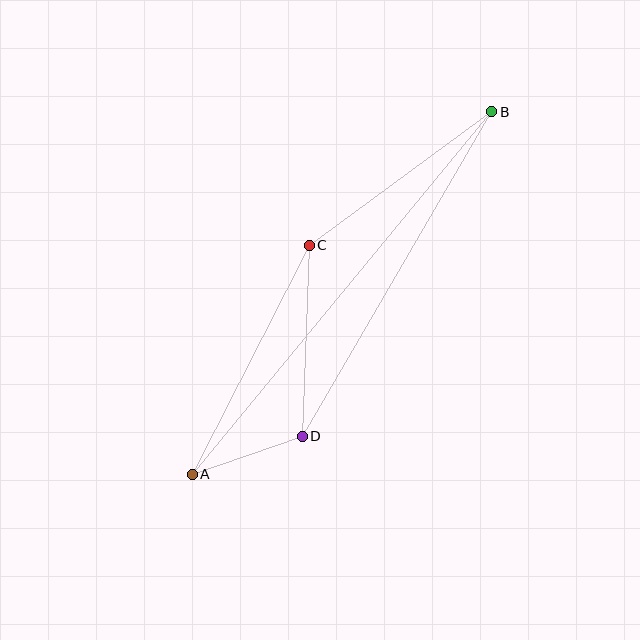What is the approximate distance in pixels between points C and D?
The distance between C and D is approximately 191 pixels.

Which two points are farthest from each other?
Points A and B are farthest from each other.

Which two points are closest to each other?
Points A and D are closest to each other.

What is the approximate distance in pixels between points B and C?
The distance between B and C is approximately 226 pixels.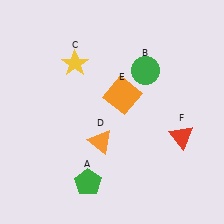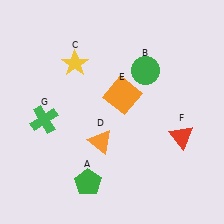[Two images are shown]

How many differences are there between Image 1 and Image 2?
There is 1 difference between the two images.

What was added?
A green cross (G) was added in Image 2.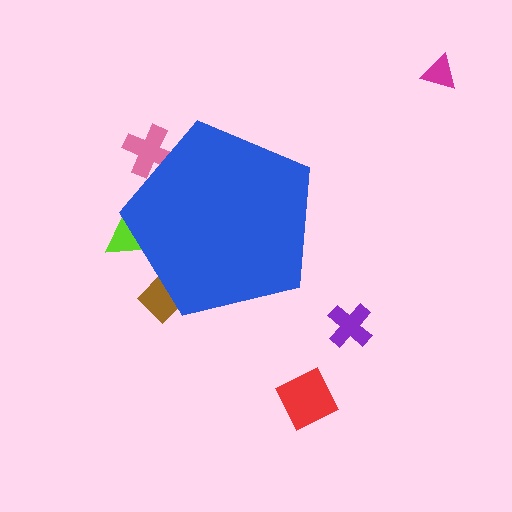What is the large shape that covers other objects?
A blue pentagon.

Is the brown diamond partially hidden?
Yes, the brown diamond is partially hidden behind the blue pentagon.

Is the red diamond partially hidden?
No, the red diamond is fully visible.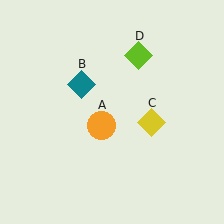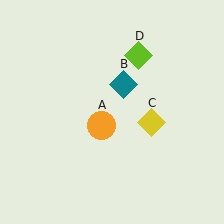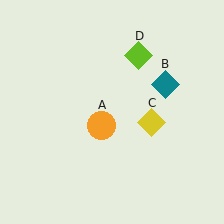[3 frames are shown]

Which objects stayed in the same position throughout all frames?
Orange circle (object A) and yellow diamond (object C) and lime diamond (object D) remained stationary.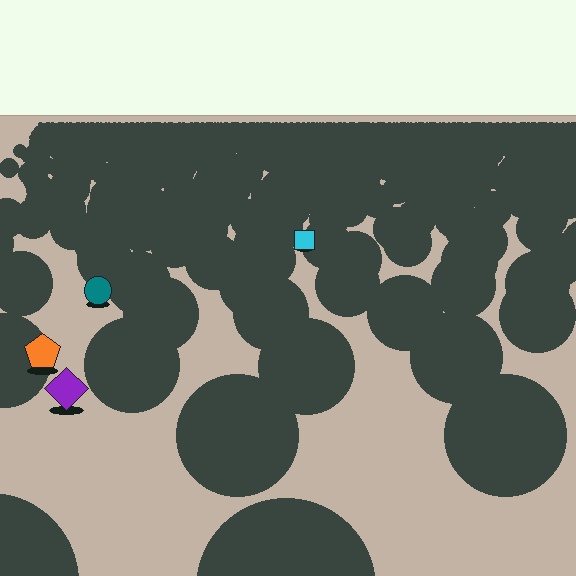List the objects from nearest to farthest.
From nearest to farthest: the purple diamond, the orange pentagon, the teal circle, the cyan square.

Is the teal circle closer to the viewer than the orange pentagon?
No. The orange pentagon is closer — you can tell from the texture gradient: the ground texture is coarser near it.